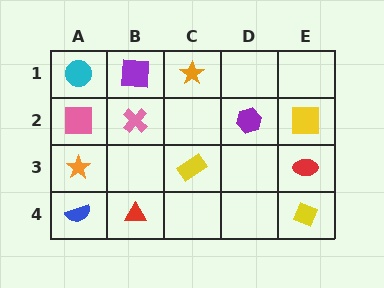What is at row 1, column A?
A cyan circle.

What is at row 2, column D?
A purple hexagon.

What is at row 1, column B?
A purple square.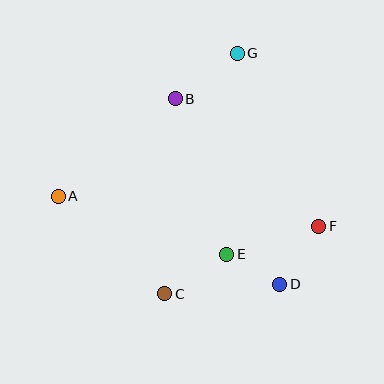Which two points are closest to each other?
Points D and E are closest to each other.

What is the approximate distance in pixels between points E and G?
The distance between E and G is approximately 202 pixels.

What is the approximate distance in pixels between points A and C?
The distance between A and C is approximately 145 pixels.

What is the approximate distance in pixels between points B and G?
The distance between B and G is approximately 77 pixels.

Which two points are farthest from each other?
Points A and F are farthest from each other.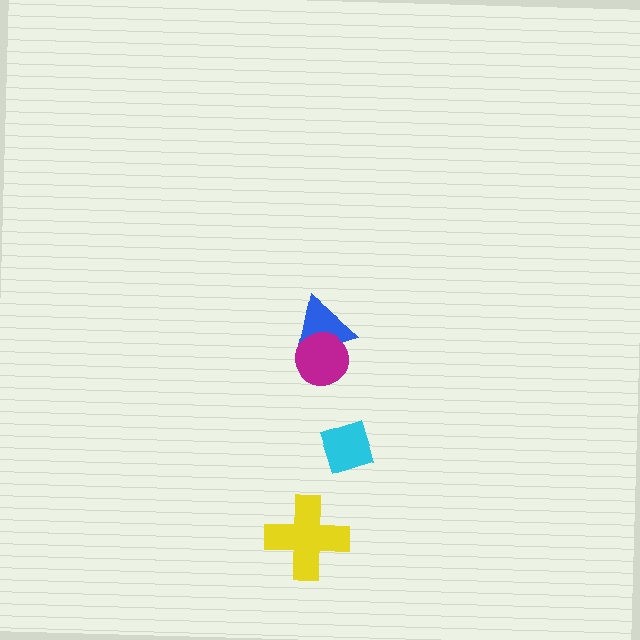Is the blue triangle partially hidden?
Yes, it is partially covered by another shape.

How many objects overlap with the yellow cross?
0 objects overlap with the yellow cross.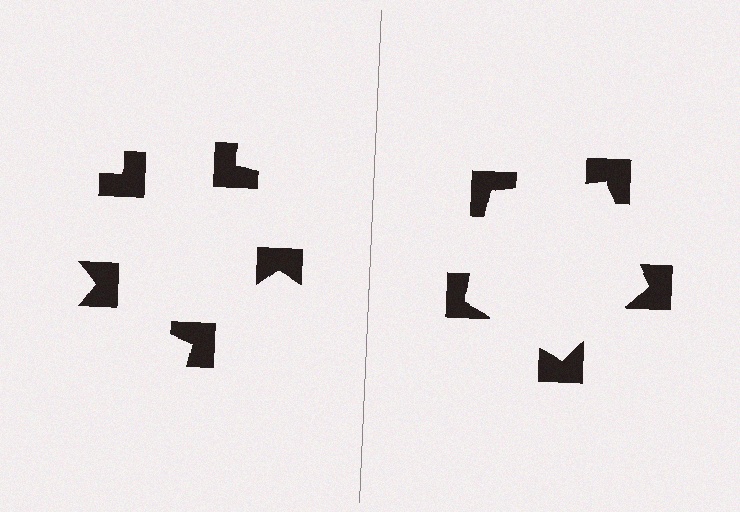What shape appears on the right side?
An illusory pentagon.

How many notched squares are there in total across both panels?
10 — 5 on each side.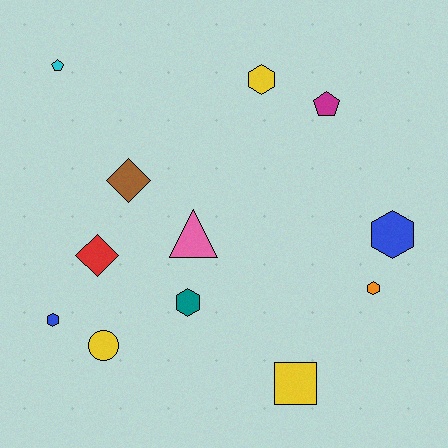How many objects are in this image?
There are 12 objects.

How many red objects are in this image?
There is 1 red object.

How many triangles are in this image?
There is 1 triangle.